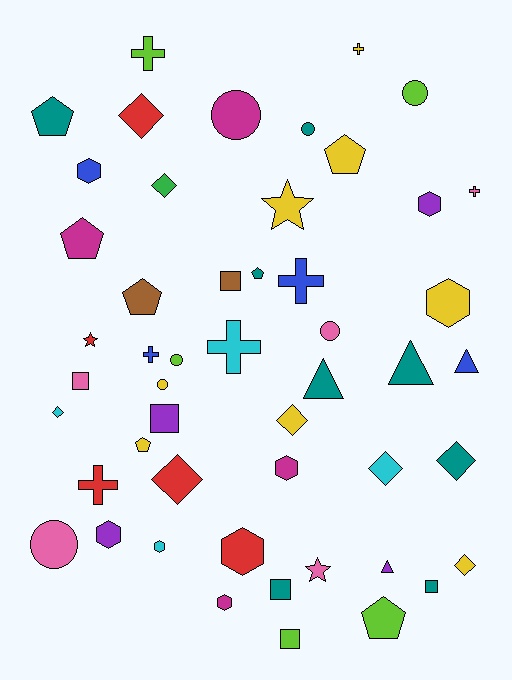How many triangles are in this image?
There are 4 triangles.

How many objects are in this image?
There are 50 objects.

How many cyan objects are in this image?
There are 4 cyan objects.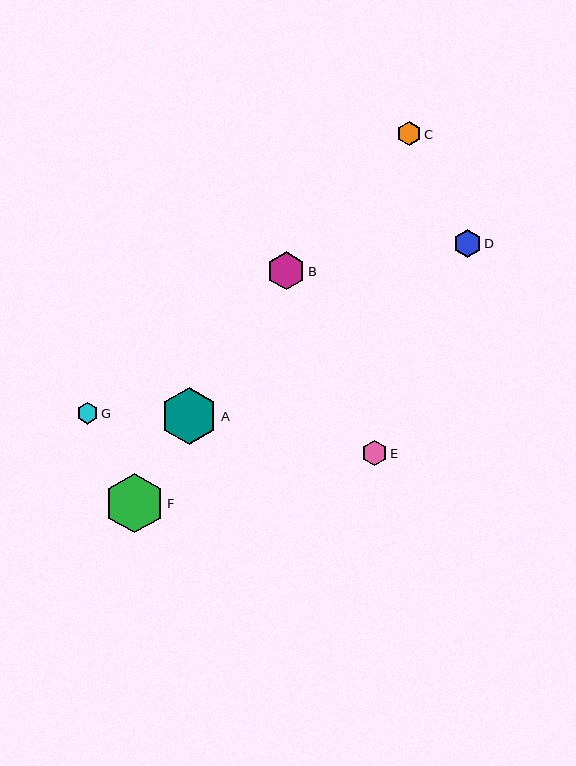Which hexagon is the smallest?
Hexagon G is the smallest with a size of approximately 22 pixels.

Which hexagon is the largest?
Hexagon F is the largest with a size of approximately 60 pixels.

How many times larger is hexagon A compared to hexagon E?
Hexagon A is approximately 2.2 times the size of hexagon E.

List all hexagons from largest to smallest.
From largest to smallest: F, A, B, D, E, C, G.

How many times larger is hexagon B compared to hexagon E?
Hexagon B is approximately 1.5 times the size of hexagon E.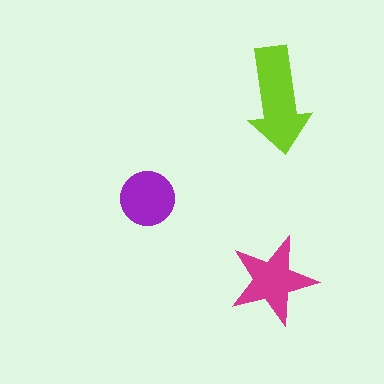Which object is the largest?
The lime arrow.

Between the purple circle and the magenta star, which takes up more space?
The magenta star.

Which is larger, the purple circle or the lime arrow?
The lime arrow.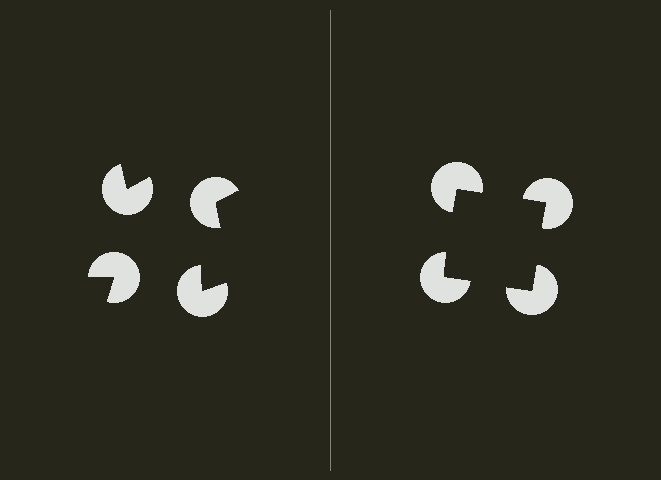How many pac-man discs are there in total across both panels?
8 — 4 on each side.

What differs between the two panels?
The pac-man discs are positioned identically on both sides; only the wedge orientations differ. On the right they align to a square; on the left they are misaligned.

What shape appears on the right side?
An illusory square.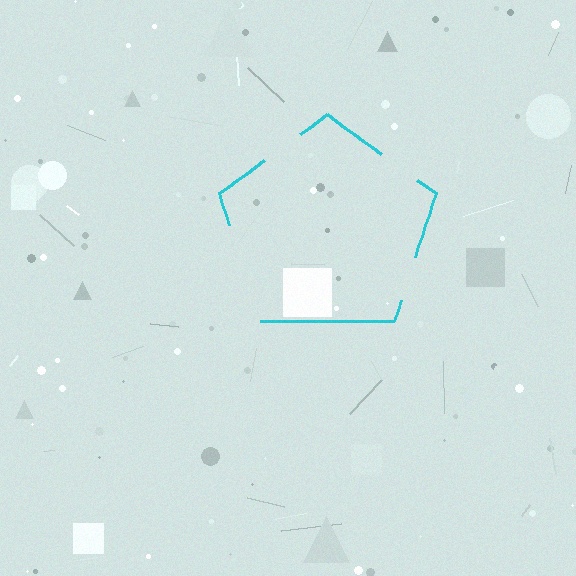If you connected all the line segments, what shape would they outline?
They would outline a pentagon.